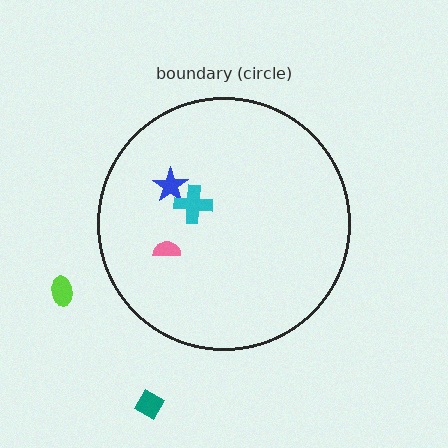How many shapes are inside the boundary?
3 inside, 2 outside.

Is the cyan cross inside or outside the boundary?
Inside.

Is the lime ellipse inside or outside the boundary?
Outside.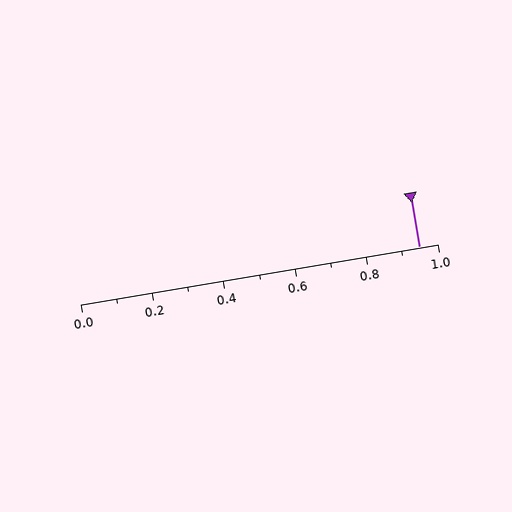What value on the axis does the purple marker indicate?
The marker indicates approximately 0.95.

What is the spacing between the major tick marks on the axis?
The major ticks are spaced 0.2 apart.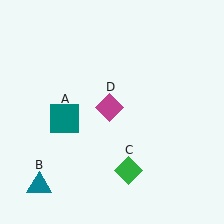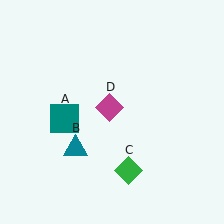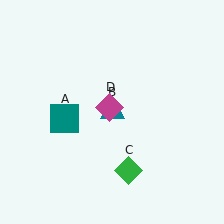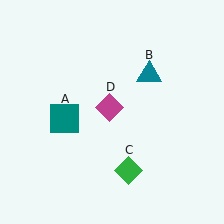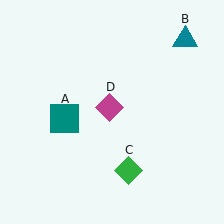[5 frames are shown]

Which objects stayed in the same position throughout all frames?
Teal square (object A) and green diamond (object C) and magenta diamond (object D) remained stationary.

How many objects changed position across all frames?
1 object changed position: teal triangle (object B).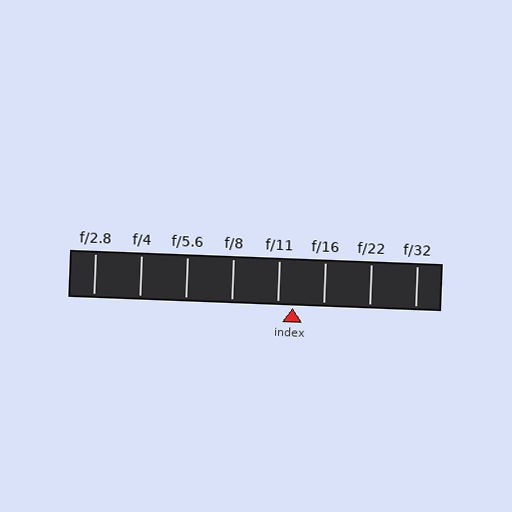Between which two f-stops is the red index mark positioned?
The index mark is between f/11 and f/16.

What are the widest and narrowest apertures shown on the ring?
The widest aperture shown is f/2.8 and the narrowest is f/32.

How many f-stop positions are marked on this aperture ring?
There are 8 f-stop positions marked.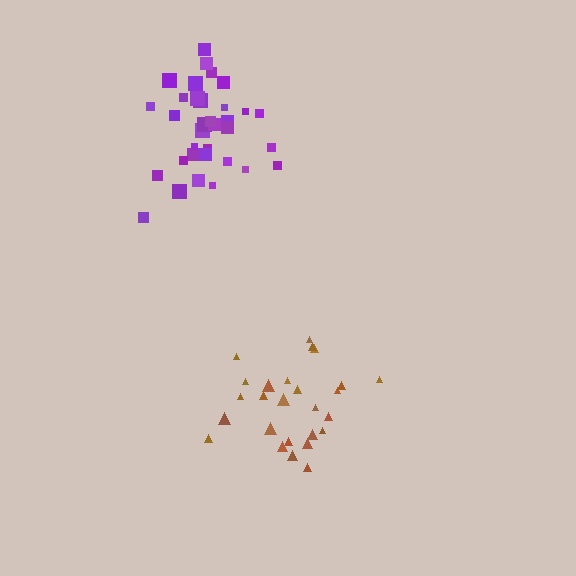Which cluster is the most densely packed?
Purple.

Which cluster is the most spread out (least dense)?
Brown.